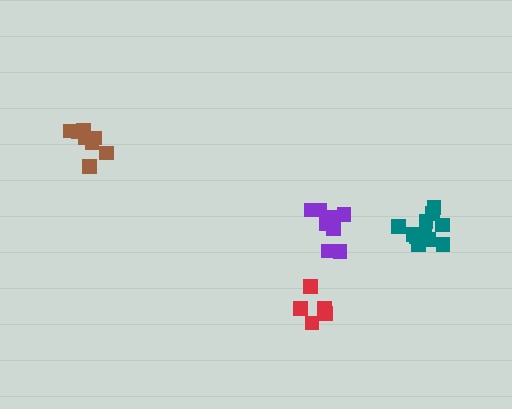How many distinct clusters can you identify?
There are 4 distinct clusters.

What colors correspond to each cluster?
The clusters are colored: purple, red, brown, teal.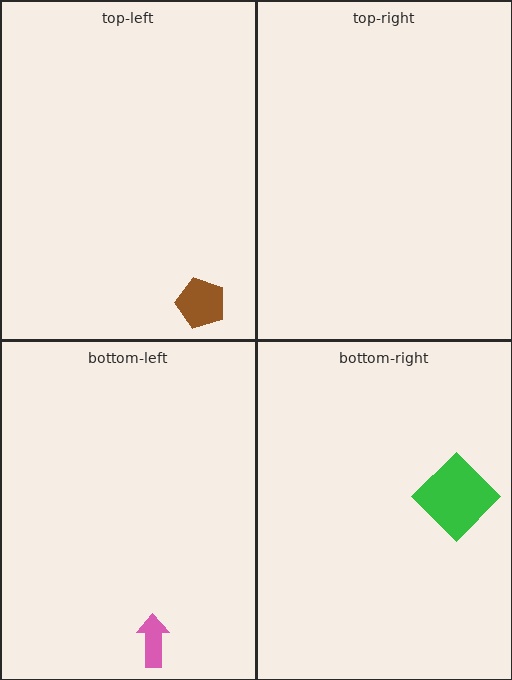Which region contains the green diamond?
The bottom-right region.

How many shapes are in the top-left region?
1.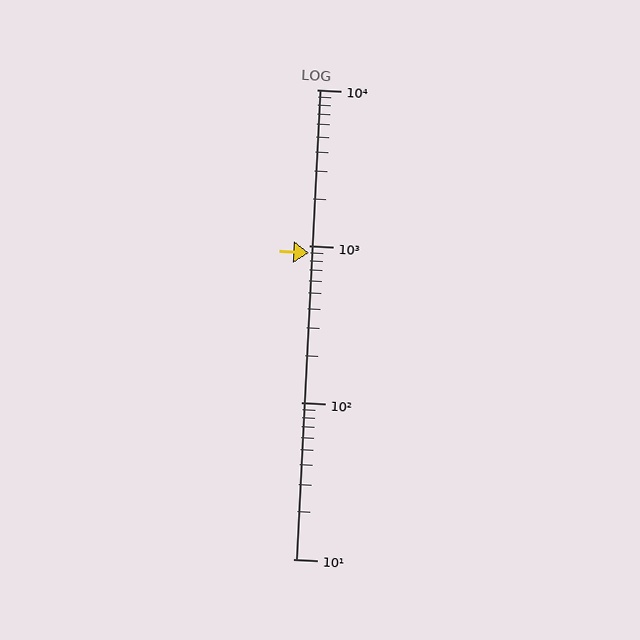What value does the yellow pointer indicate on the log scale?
The pointer indicates approximately 910.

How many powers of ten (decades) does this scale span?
The scale spans 3 decades, from 10 to 10000.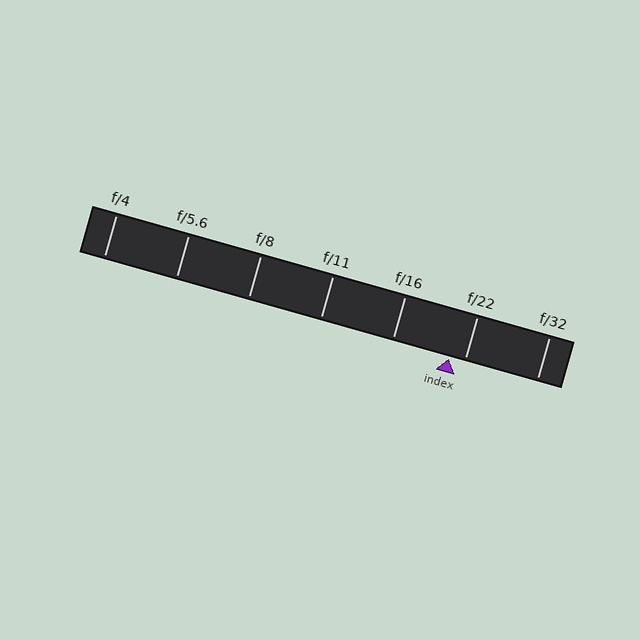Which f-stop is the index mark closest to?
The index mark is closest to f/22.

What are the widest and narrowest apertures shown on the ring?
The widest aperture shown is f/4 and the narrowest is f/32.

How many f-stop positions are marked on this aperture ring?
There are 7 f-stop positions marked.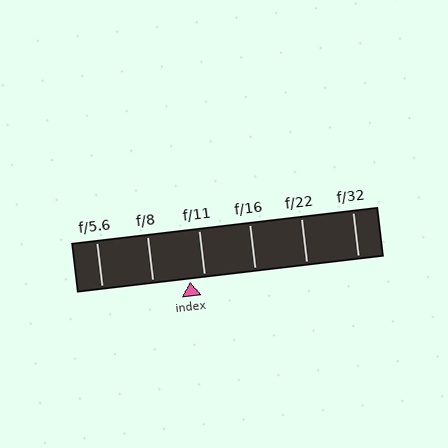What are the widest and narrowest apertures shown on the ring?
The widest aperture shown is f/5.6 and the narrowest is f/32.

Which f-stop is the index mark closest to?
The index mark is closest to f/11.